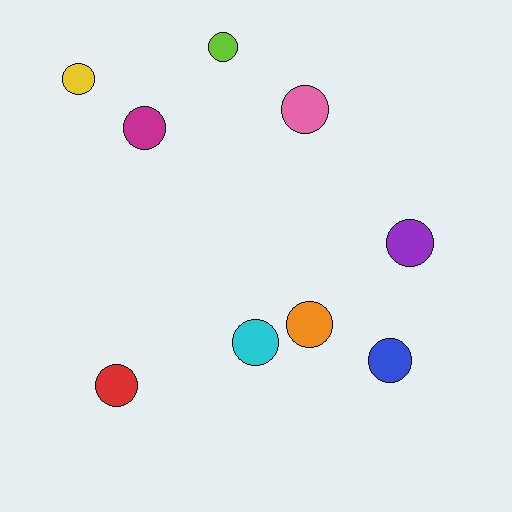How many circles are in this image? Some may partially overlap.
There are 9 circles.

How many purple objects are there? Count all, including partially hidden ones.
There is 1 purple object.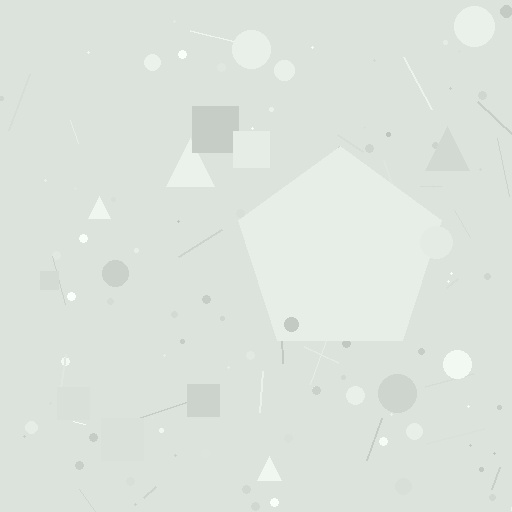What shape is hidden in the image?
A pentagon is hidden in the image.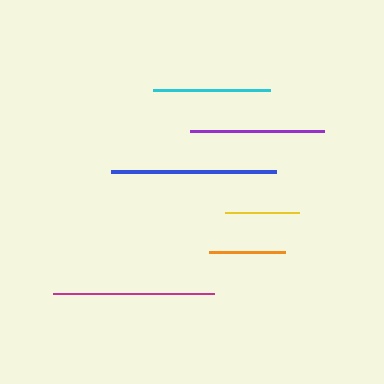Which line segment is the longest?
The blue line is the longest at approximately 164 pixels.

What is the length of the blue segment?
The blue segment is approximately 164 pixels long.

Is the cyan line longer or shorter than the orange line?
The cyan line is longer than the orange line.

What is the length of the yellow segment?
The yellow segment is approximately 74 pixels long.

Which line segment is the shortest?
The yellow line is the shortest at approximately 74 pixels.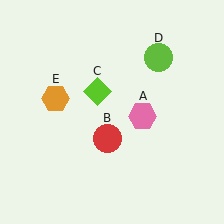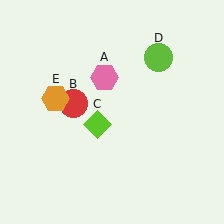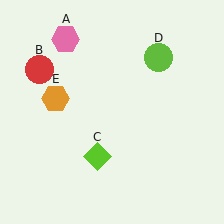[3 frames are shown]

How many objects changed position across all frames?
3 objects changed position: pink hexagon (object A), red circle (object B), lime diamond (object C).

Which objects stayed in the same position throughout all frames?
Lime circle (object D) and orange hexagon (object E) remained stationary.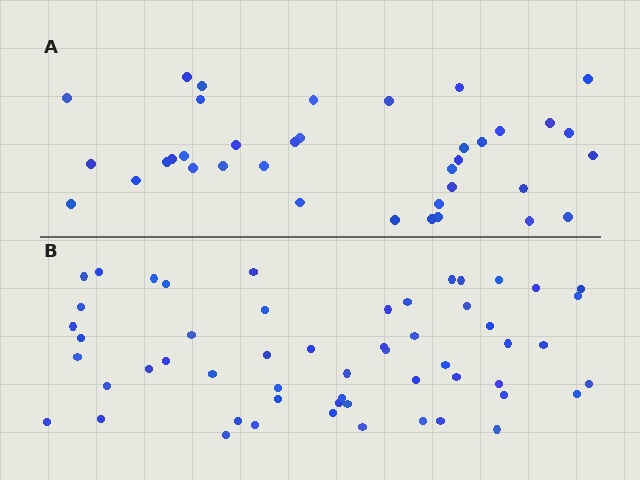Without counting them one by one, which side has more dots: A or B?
Region B (the bottom region) has more dots.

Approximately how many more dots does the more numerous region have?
Region B has approximately 20 more dots than region A.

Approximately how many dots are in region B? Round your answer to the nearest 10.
About 60 dots. (The exact count is 55, which rounds to 60.)